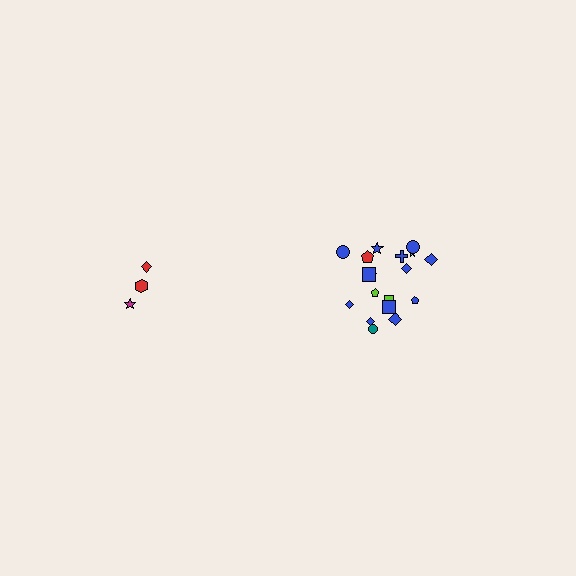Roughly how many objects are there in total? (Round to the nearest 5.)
Roughly 20 objects in total.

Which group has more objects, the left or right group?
The right group.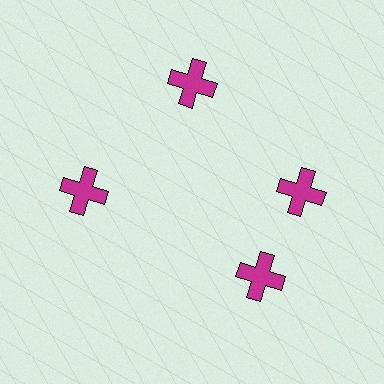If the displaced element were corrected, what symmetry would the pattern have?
It would have 4-fold rotational symmetry — the pattern would map onto itself every 90 degrees.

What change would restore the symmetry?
The symmetry would be restored by rotating it back into even spacing with its neighbors so that all 4 crosses sit at equal angles and equal distance from the center.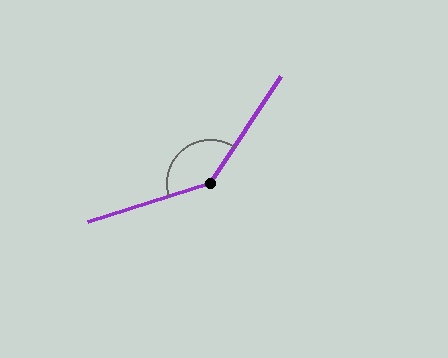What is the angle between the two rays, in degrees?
Approximately 141 degrees.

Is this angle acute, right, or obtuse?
It is obtuse.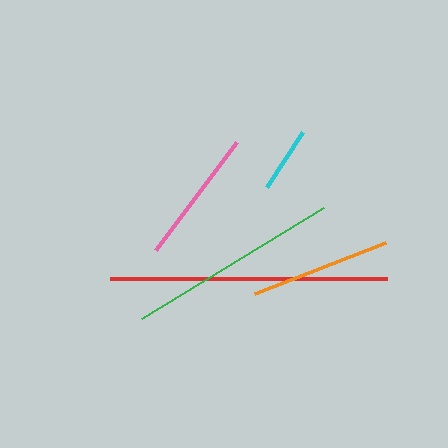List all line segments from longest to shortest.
From longest to shortest: red, green, orange, pink, cyan.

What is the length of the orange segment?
The orange segment is approximately 141 pixels long.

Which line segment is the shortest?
The cyan line is the shortest at approximately 66 pixels.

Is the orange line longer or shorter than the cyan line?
The orange line is longer than the cyan line.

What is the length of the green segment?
The green segment is approximately 213 pixels long.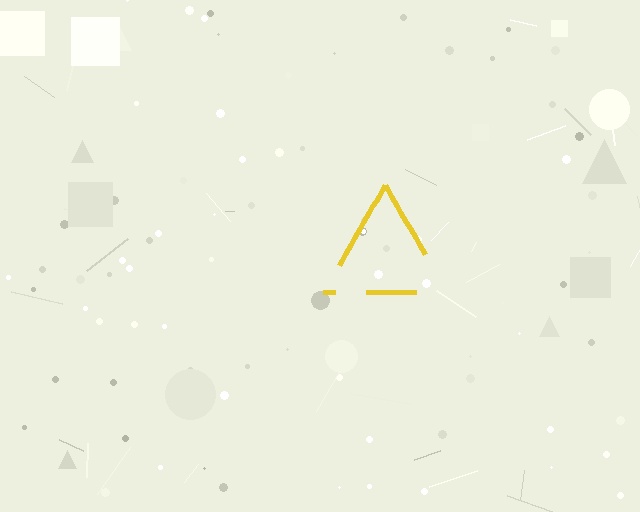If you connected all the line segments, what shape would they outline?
They would outline a triangle.